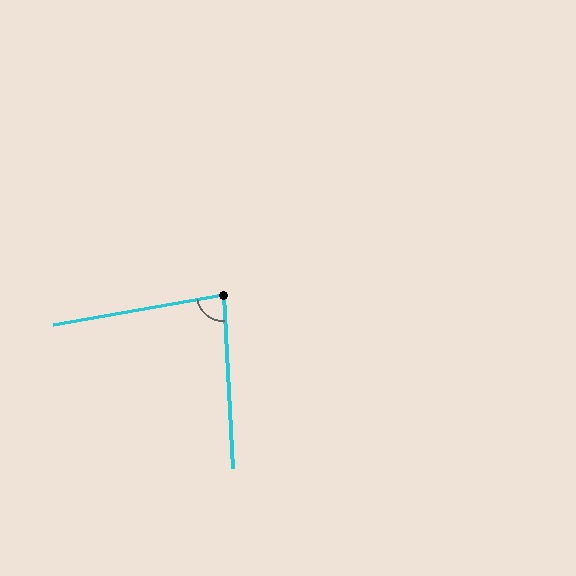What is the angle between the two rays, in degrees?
Approximately 83 degrees.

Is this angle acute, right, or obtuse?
It is acute.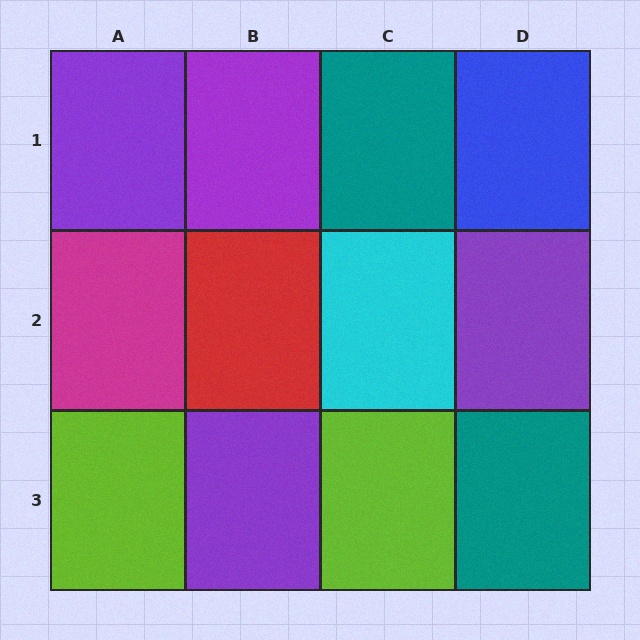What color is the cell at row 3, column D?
Teal.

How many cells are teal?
2 cells are teal.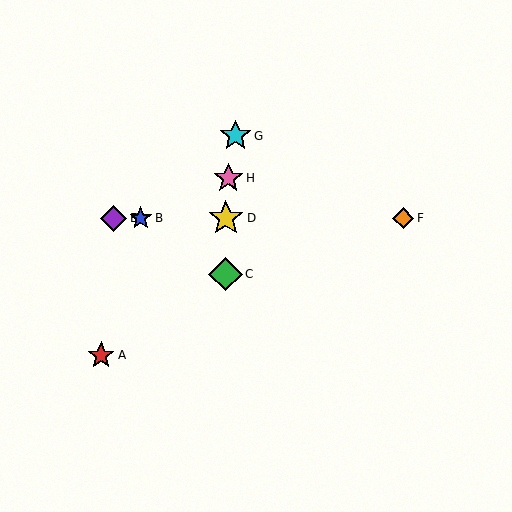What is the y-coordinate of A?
Object A is at y≈355.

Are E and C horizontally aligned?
No, E is at y≈218 and C is at y≈274.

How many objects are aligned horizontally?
4 objects (B, D, E, F) are aligned horizontally.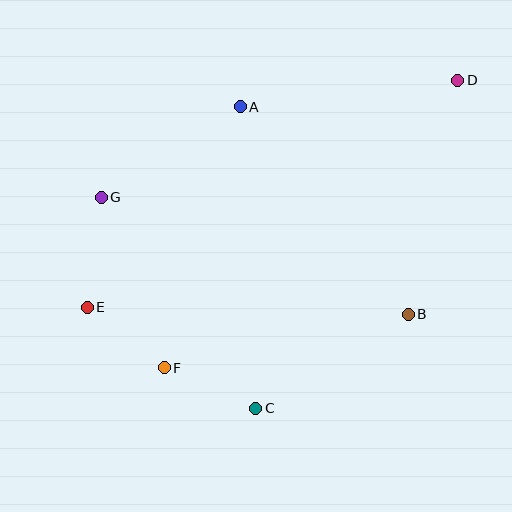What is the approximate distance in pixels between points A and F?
The distance between A and F is approximately 272 pixels.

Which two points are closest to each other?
Points E and F are closest to each other.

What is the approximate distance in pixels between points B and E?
The distance between B and E is approximately 321 pixels.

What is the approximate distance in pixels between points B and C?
The distance between B and C is approximately 179 pixels.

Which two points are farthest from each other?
Points D and E are farthest from each other.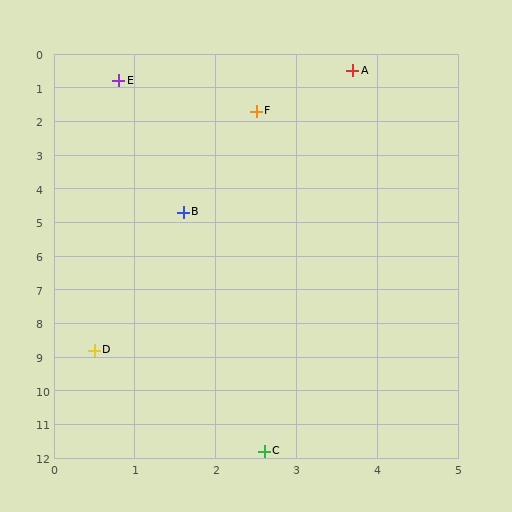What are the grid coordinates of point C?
Point C is at approximately (2.6, 11.8).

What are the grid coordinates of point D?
Point D is at approximately (0.5, 8.8).